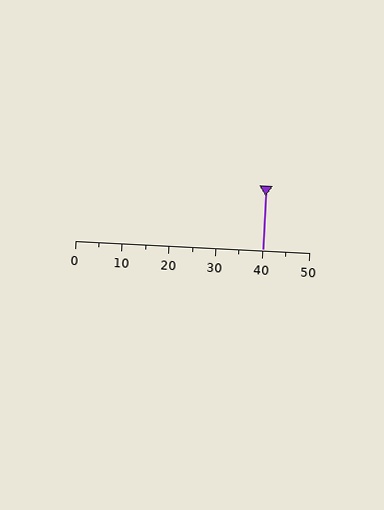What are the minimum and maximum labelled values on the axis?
The axis runs from 0 to 50.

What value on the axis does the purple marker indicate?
The marker indicates approximately 40.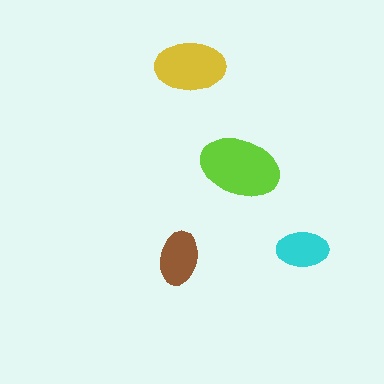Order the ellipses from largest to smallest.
the lime one, the yellow one, the brown one, the cyan one.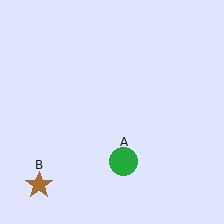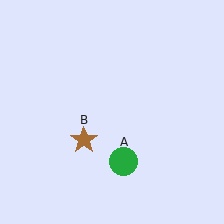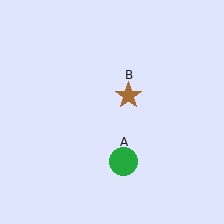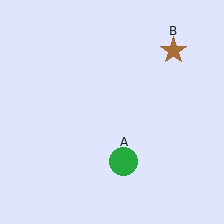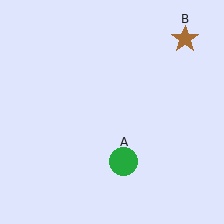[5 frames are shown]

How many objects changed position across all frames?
1 object changed position: brown star (object B).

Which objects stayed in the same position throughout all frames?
Green circle (object A) remained stationary.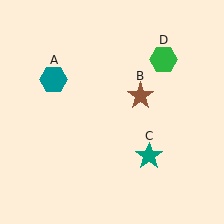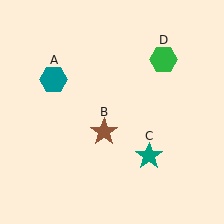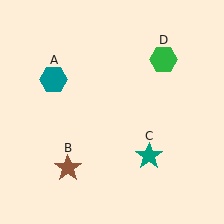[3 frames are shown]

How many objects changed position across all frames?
1 object changed position: brown star (object B).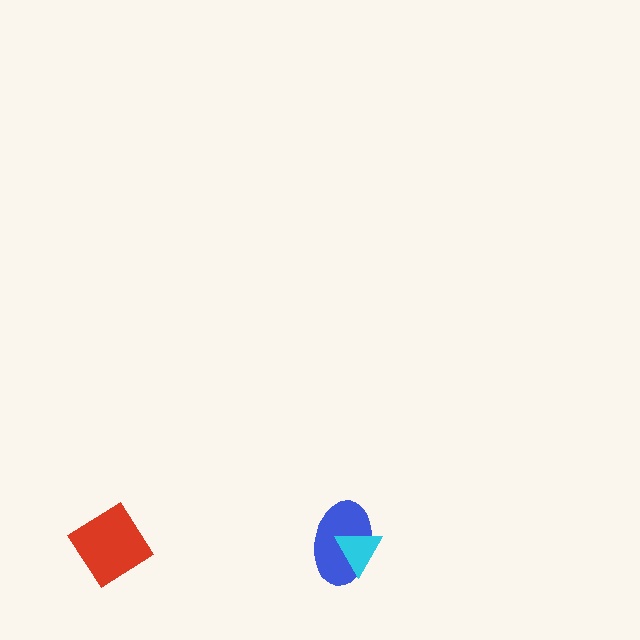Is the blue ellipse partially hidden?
Yes, it is partially covered by another shape.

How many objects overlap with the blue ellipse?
1 object overlaps with the blue ellipse.